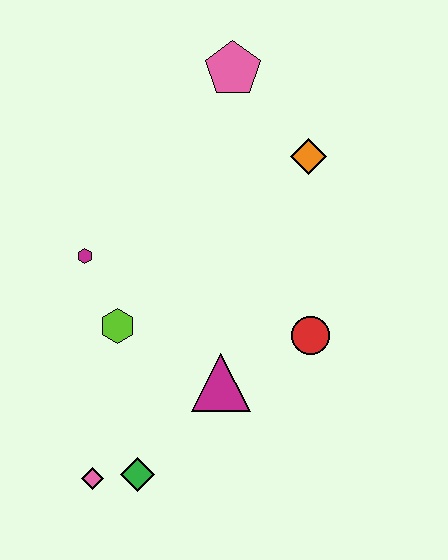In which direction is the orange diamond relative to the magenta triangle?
The orange diamond is above the magenta triangle.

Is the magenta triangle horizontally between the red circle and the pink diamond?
Yes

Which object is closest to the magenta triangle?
The red circle is closest to the magenta triangle.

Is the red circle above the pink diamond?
Yes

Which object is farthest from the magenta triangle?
The pink pentagon is farthest from the magenta triangle.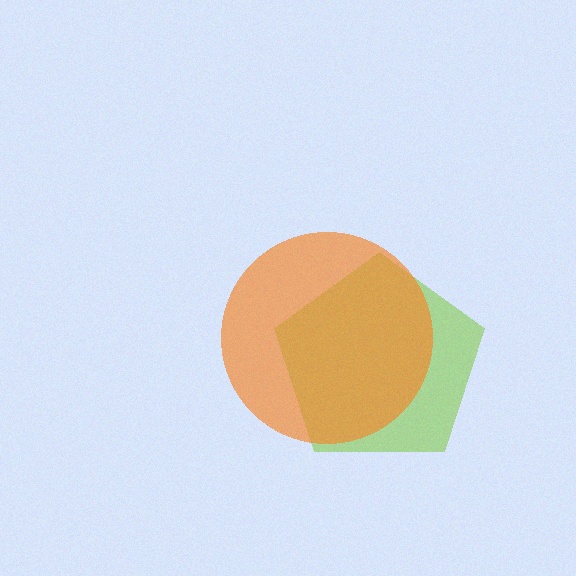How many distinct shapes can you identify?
There are 2 distinct shapes: a lime pentagon, an orange circle.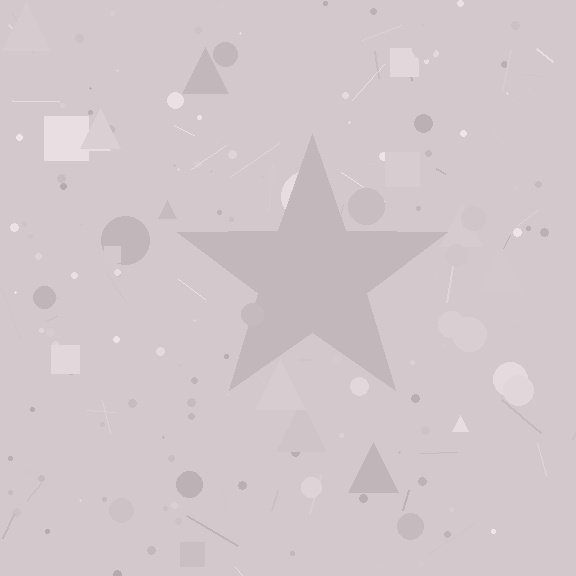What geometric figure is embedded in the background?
A star is embedded in the background.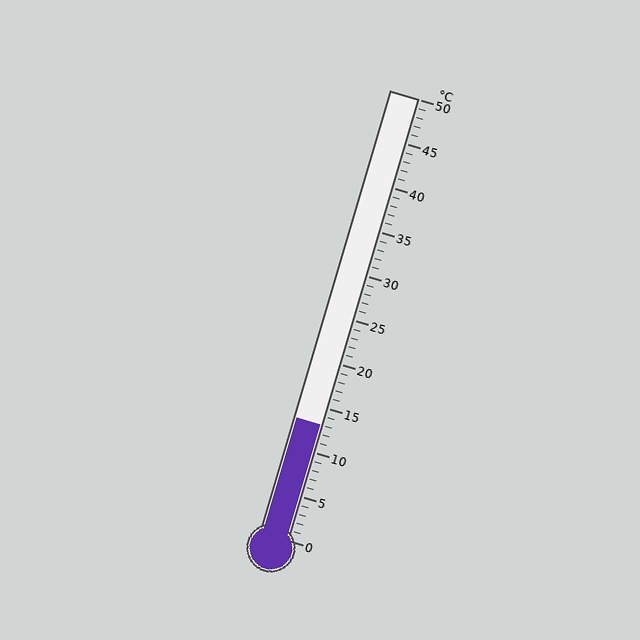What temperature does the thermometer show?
The thermometer shows approximately 13°C.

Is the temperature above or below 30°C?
The temperature is below 30°C.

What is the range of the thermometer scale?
The thermometer scale ranges from 0°C to 50°C.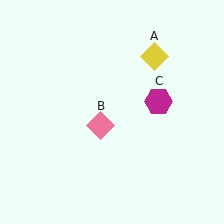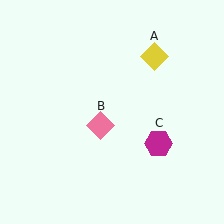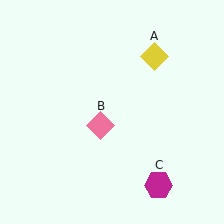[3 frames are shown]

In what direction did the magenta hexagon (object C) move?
The magenta hexagon (object C) moved down.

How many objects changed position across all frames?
1 object changed position: magenta hexagon (object C).